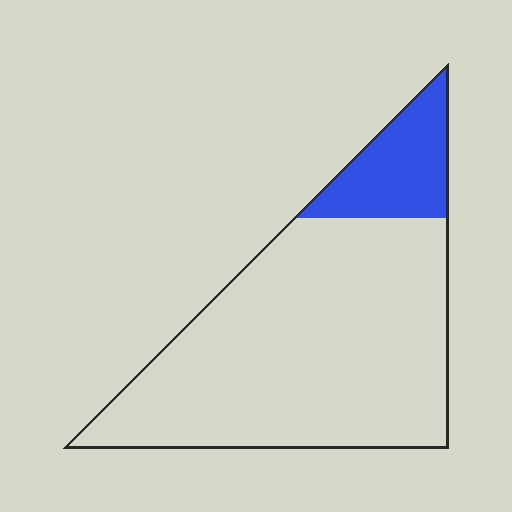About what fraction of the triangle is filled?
About one sixth (1/6).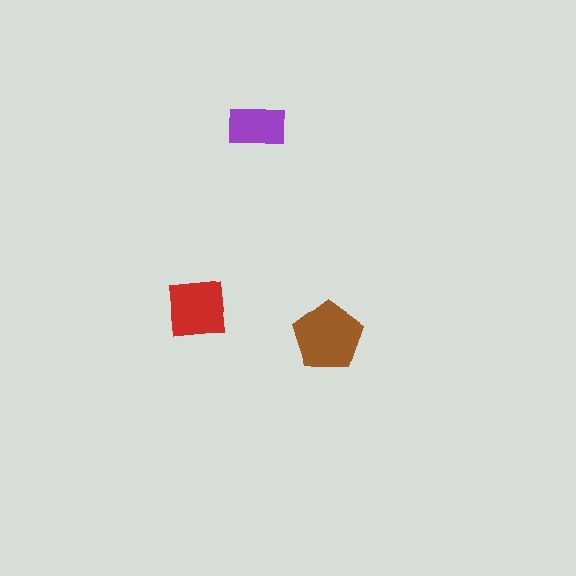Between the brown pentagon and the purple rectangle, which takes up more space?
The brown pentagon.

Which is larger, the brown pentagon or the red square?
The brown pentagon.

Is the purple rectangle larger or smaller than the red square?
Smaller.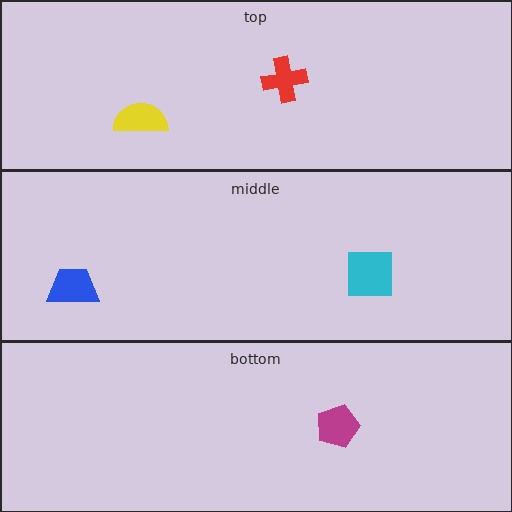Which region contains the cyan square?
The middle region.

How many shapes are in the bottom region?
1.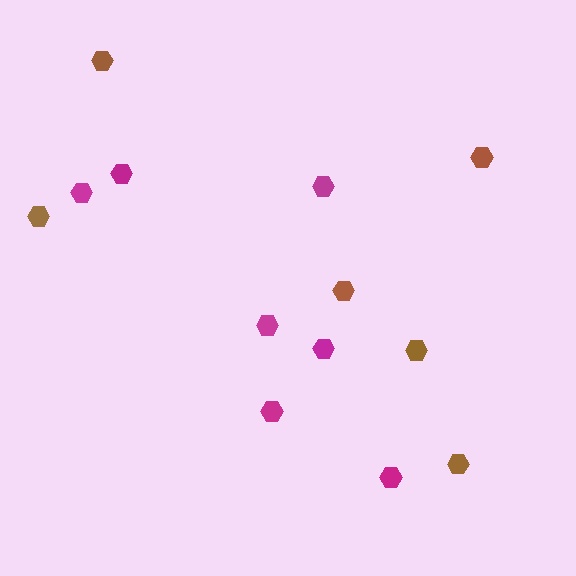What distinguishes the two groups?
There are 2 groups: one group of magenta hexagons (7) and one group of brown hexagons (6).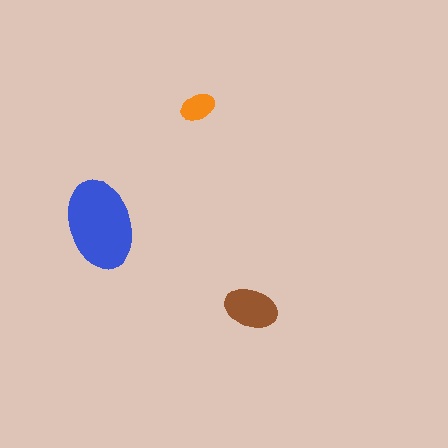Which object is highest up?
The orange ellipse is topmost.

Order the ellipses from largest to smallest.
the blue one, the brown one, the orange one.